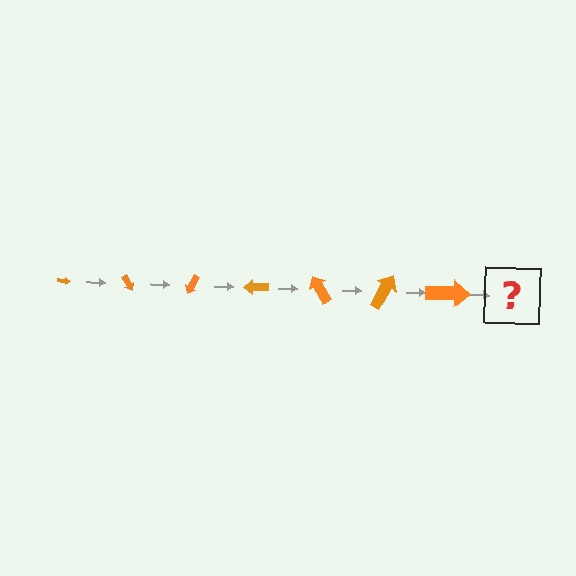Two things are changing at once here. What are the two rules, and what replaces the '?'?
The two rules are that the arrow grows larger each step and it rotates 60 degrees each step. The '?' should be an arrow, larger than the previous one and rotated 420 degrees from the start.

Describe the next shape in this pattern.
It should be an arrow, larger than the previous one and rotated 420 degrees from the start.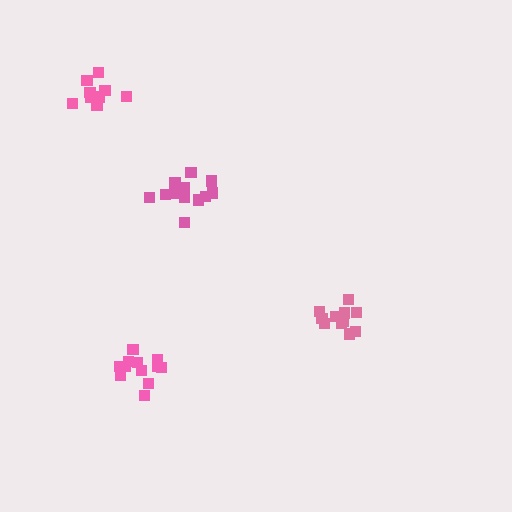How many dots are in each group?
Group 1: 11 dots, Group 2: 12 dots, Group 3: 11 dots, Group 4: 12 dots (46 total).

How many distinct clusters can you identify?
There are 4 distinct clusters.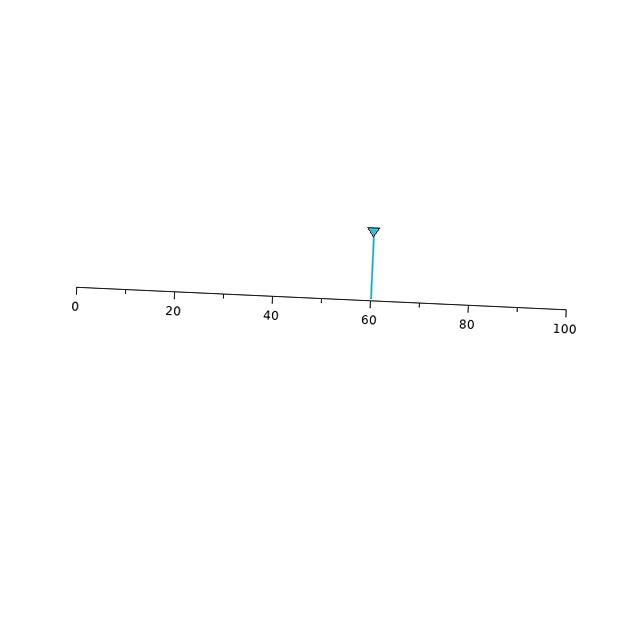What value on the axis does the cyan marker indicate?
The marker indicates approximately 60.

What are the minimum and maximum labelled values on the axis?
The axis runs from 0 to 100.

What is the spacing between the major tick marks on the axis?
The major ticks are spaced 20 apart.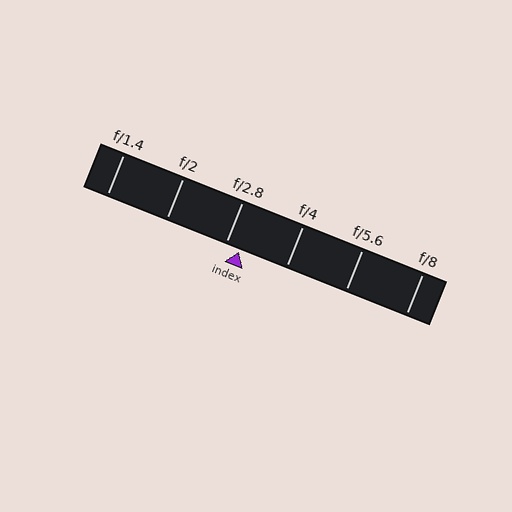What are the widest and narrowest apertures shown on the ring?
The widest aperture shown is f/1.4 and the narrowest is f/8.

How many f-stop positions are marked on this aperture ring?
There are 6 f-stop positions marked.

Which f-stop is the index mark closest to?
The index mark is closest to f/2.8.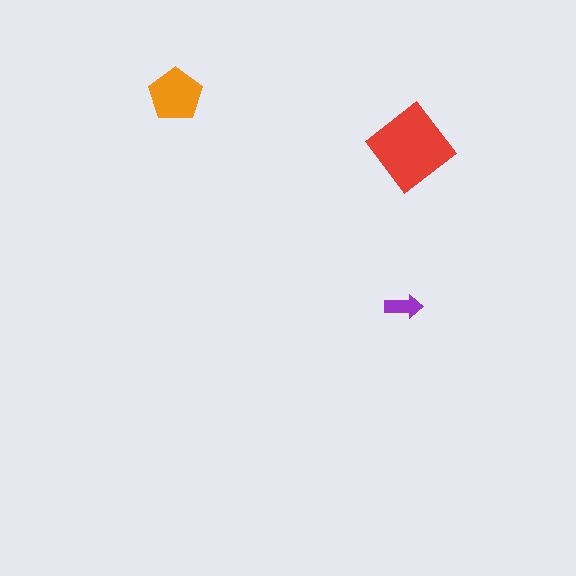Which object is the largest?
The red diamond.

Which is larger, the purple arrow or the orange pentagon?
The orange pentagon.